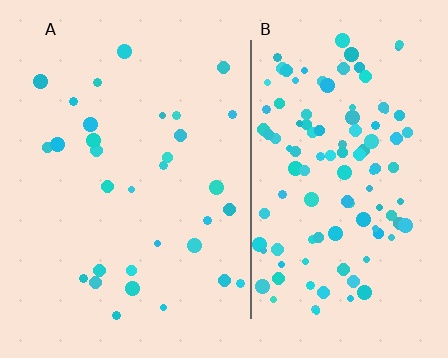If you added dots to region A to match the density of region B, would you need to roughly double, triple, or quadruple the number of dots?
Approximately quadruple.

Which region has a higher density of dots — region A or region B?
B (the right).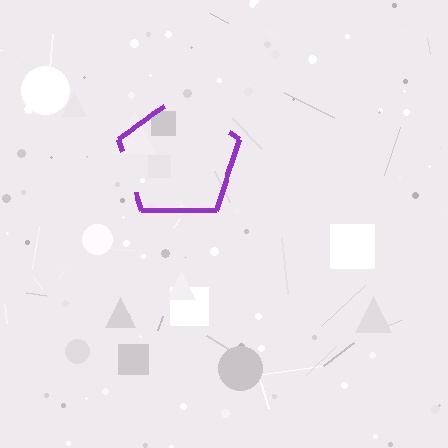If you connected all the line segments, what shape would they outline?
They would outline a pentagon.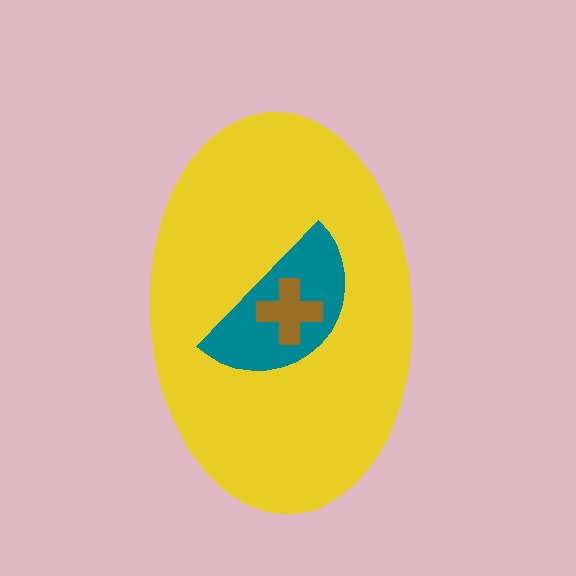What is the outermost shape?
The yellow ellipse.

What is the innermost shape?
The brown cross.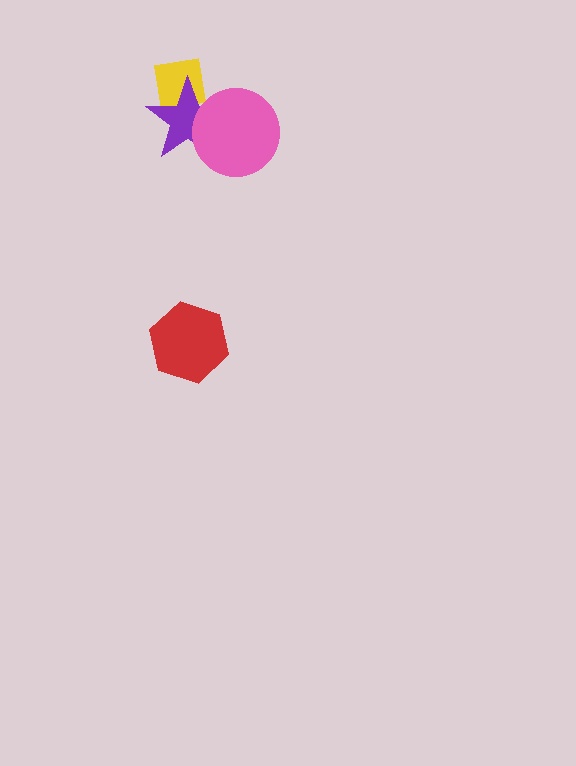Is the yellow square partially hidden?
Yes, it is partially covered by another shape.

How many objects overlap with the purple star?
2 objects overlap with the purple star.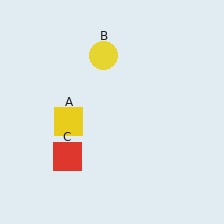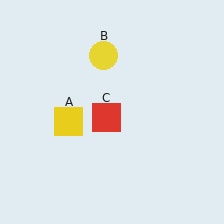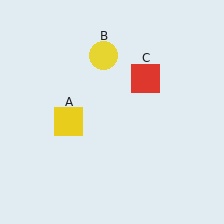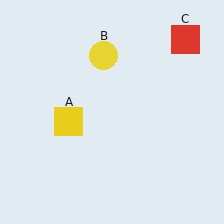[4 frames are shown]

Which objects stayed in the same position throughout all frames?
Yellow square (object A) and yellow circle (object B) remained stationary.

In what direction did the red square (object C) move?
The red square (object C) moved up and to the right.